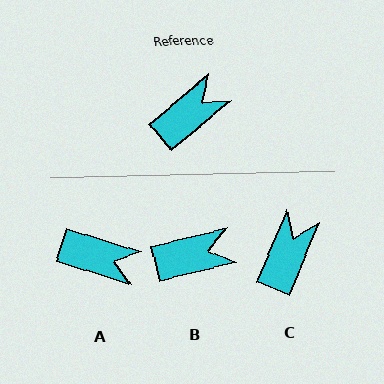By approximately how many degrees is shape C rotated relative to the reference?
Approximately 28 degrees counter-clockwise.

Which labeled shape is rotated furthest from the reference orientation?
A, about 57 degrees away.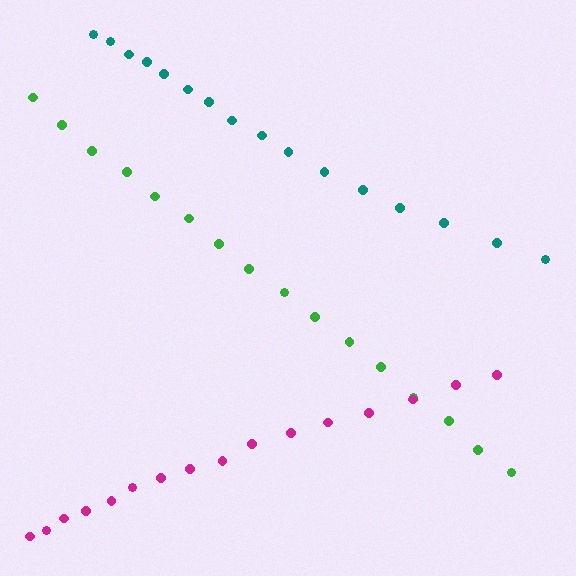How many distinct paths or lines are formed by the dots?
There are 3 distinct paths.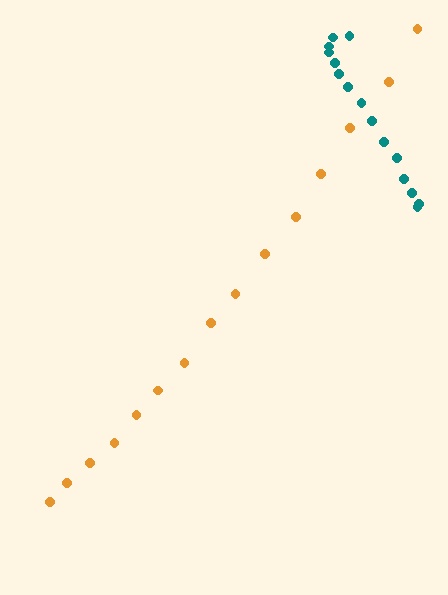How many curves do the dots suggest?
There are 2 distinct paths.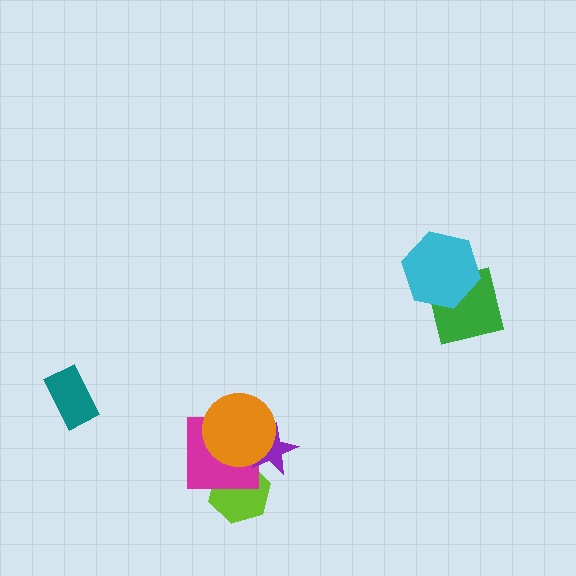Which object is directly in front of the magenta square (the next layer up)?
The purple star is directly in front of the magenta square.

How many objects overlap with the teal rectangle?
0 objects overlap with the teal rectangle.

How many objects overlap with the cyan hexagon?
1 object overlaps with the cyan hexagon.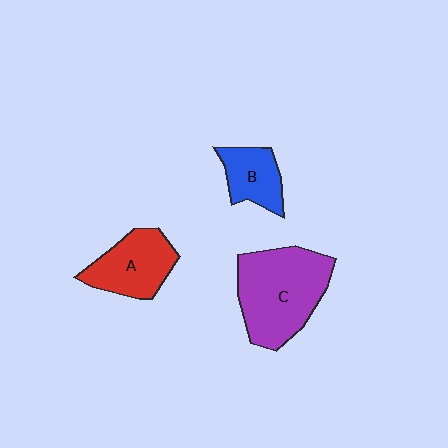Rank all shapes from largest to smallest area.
From largest to smallest: C (purple), A (red), B (blue).